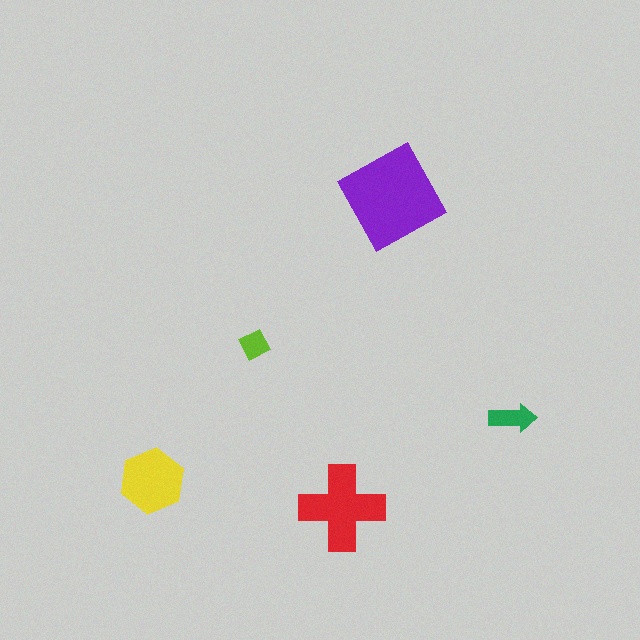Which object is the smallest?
The lime diamond.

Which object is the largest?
The purple square.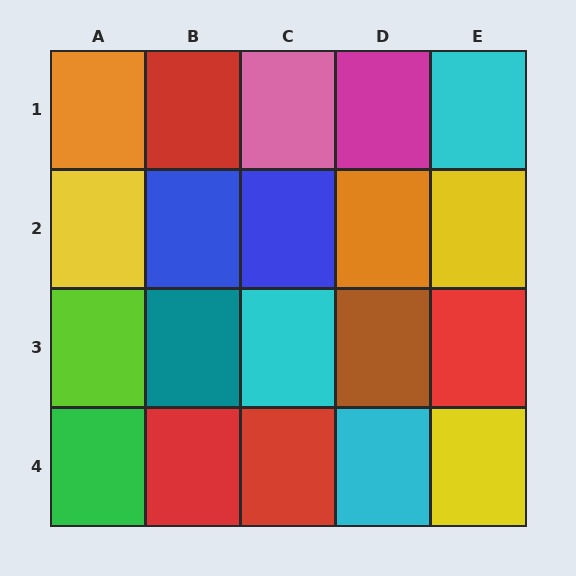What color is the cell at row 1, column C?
Pink.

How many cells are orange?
2 cells are orange.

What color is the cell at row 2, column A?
Yellow.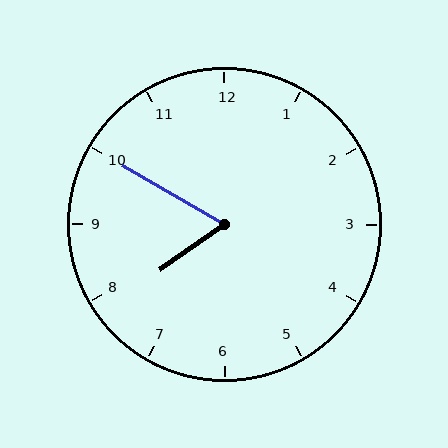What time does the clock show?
7:50.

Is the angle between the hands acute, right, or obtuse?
It is acute.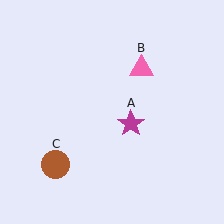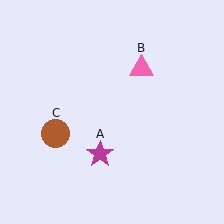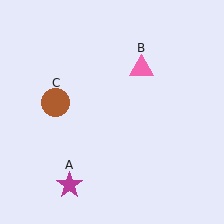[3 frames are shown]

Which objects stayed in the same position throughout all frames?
Pink triangle (object B) remained stationary.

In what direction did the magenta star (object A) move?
The magenta star (object A) moved down and to the left.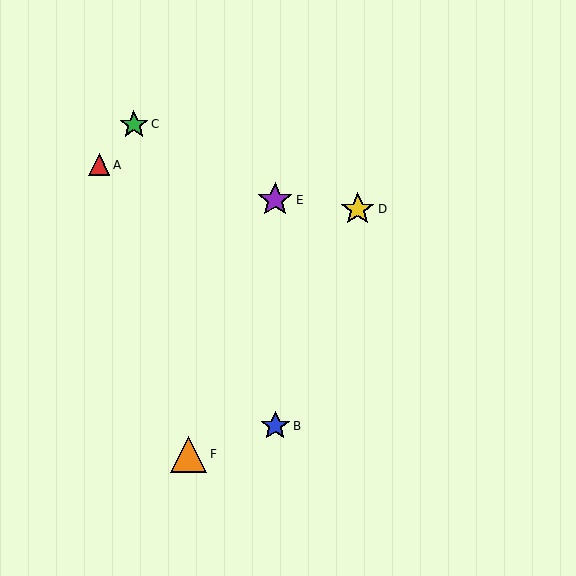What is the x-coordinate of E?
Object E is at x≈275.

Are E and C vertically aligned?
No, E is at x≈275 and C is at x≈134.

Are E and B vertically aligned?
Yes, both are at x≈275.